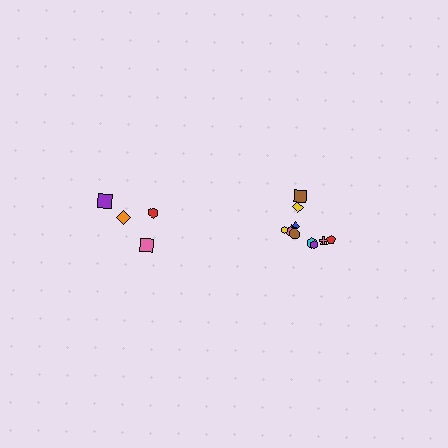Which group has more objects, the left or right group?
The right group.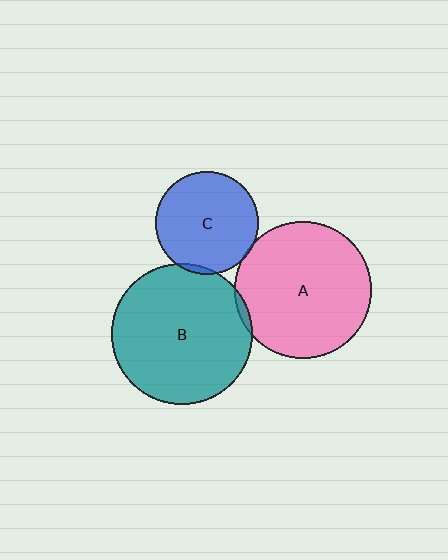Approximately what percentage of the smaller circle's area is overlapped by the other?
Approximately 5%.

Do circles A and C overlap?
Yes.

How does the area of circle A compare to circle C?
Approximately 1.7 times.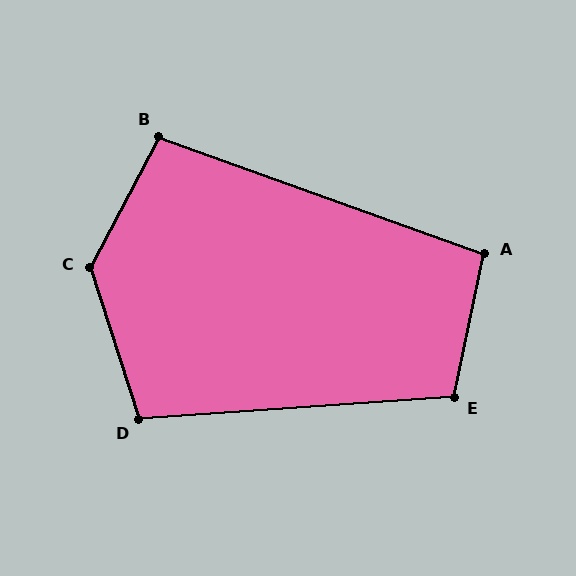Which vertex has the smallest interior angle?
B, at approximately 98 degrees.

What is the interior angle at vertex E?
Approximately 106 degrees (obtuse).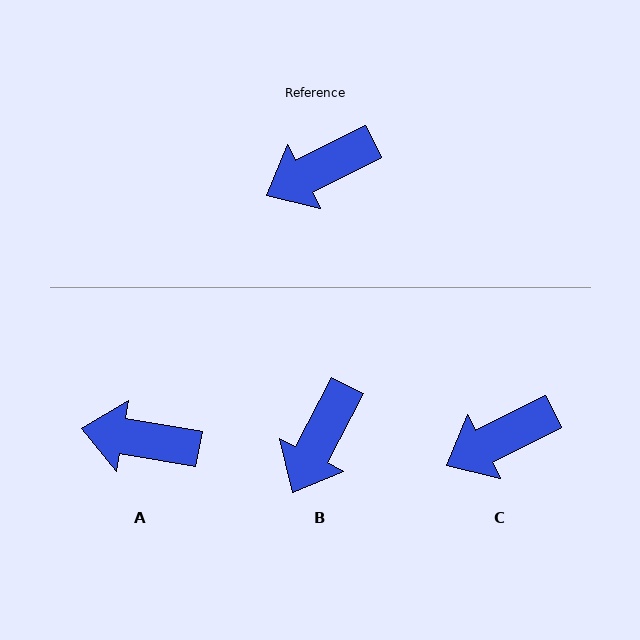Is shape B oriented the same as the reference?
No, it is off by about 36 degrees.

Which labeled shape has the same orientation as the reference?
C.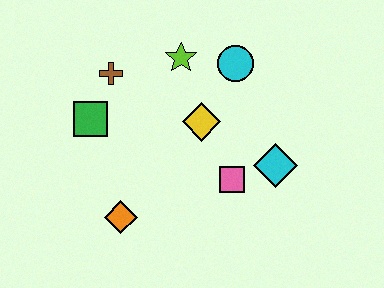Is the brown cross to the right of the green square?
Yes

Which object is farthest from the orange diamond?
The cyan circle is farthest from the orange diamond.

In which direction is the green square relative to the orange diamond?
The green square is above the orange diamond.